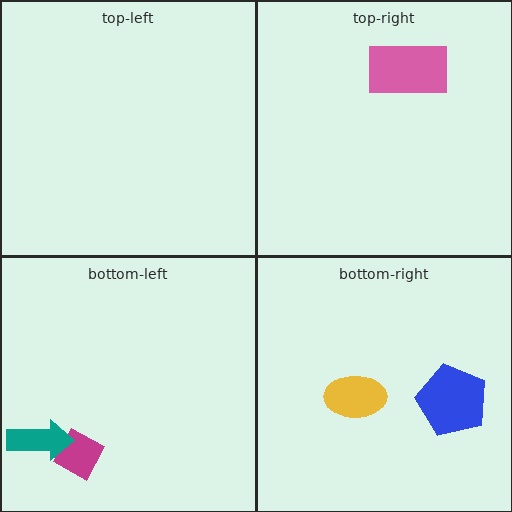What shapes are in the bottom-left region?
The magenta diamond, the teal arrow.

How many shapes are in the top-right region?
1.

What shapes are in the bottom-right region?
The blue pentagon, the yellow ellipse.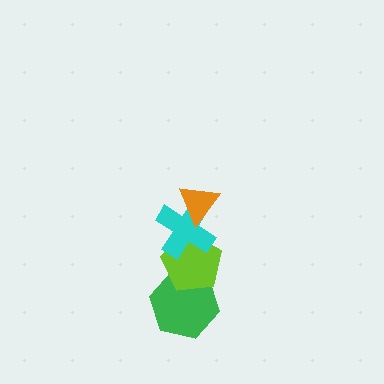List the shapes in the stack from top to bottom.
From top to bottom: the orange triangle, the cyan cross, the lime pentagon, the green hexagon.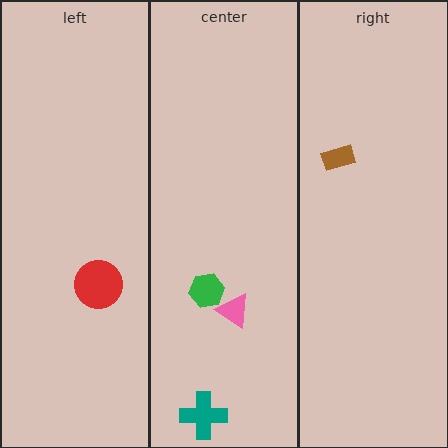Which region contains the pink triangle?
The center region.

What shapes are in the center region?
The green hexagon, the pink triangle, the teal cross.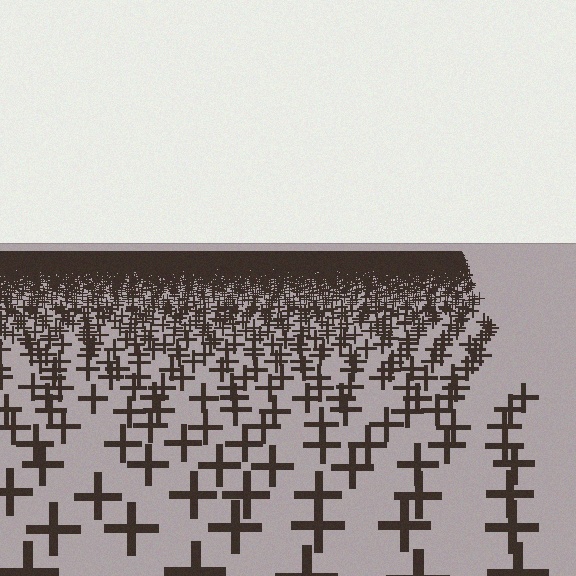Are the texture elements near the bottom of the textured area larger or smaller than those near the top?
Larger. Near the bottom, elements are closer to the viewer and appear at a bigger on-screen size.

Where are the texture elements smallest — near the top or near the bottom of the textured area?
Near the top.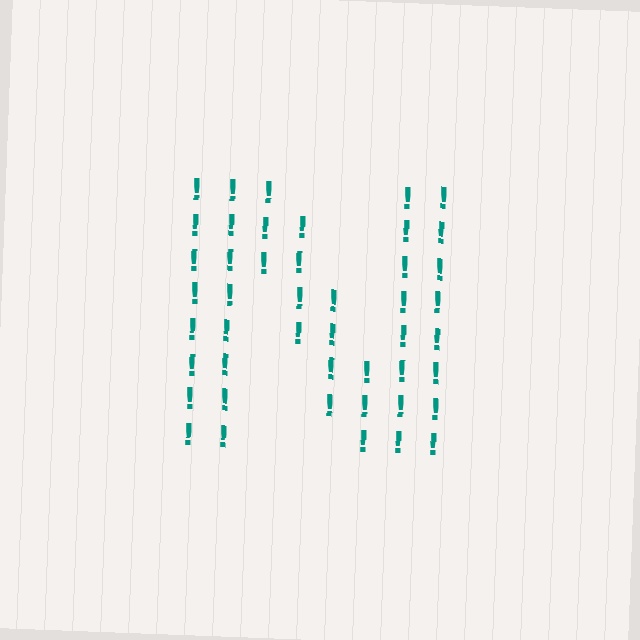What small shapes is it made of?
It is made of small exclamation marks.